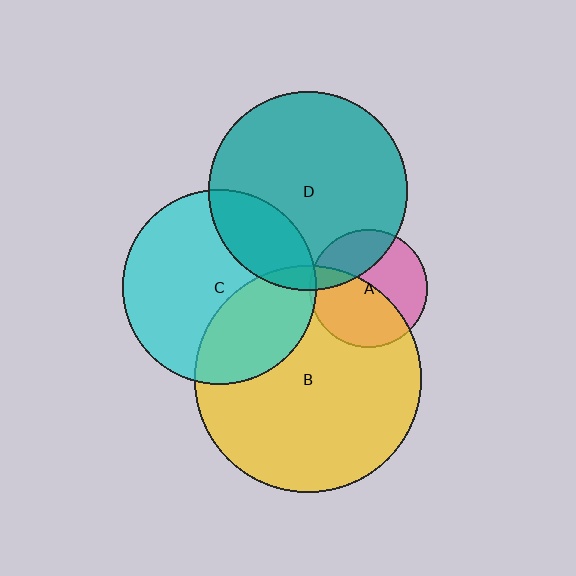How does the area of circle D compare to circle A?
Approximately 2.9 times.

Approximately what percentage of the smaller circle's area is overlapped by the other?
Approximately 5%.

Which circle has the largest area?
Circle B (yellow).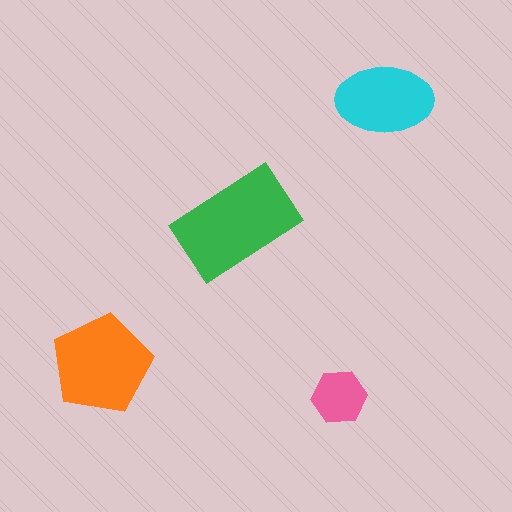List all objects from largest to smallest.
The green rectangle, the orange pentagon, the cyan ellipse, the pink hexagon.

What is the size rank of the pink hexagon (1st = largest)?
4th.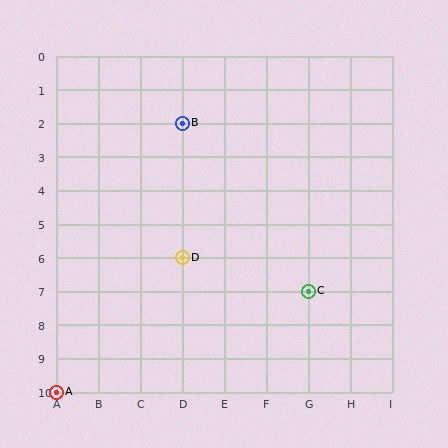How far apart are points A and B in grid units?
Points A and B are 3 columns and 8 rows apart (about 8.5 grid units diagonally).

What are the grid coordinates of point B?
Point B is at grid coordinates (D, 2).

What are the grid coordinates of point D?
Point D is at grid coordinates (D, 6).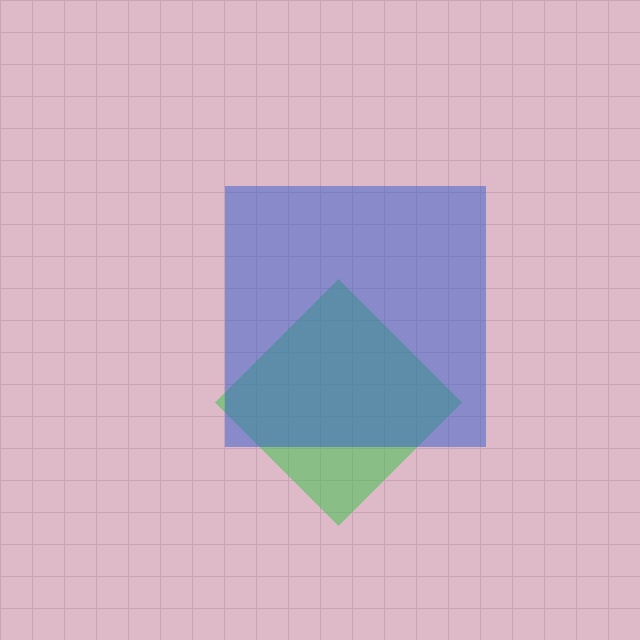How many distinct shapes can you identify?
There are 2 distinct shapes: a green diamond, a blue square.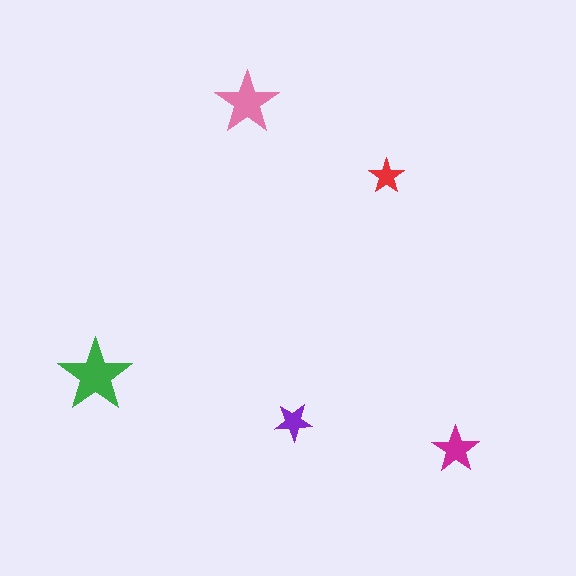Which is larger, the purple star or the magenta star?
The magenta one.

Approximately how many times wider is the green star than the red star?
About 2 times wider.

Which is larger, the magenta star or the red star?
The magenta one.